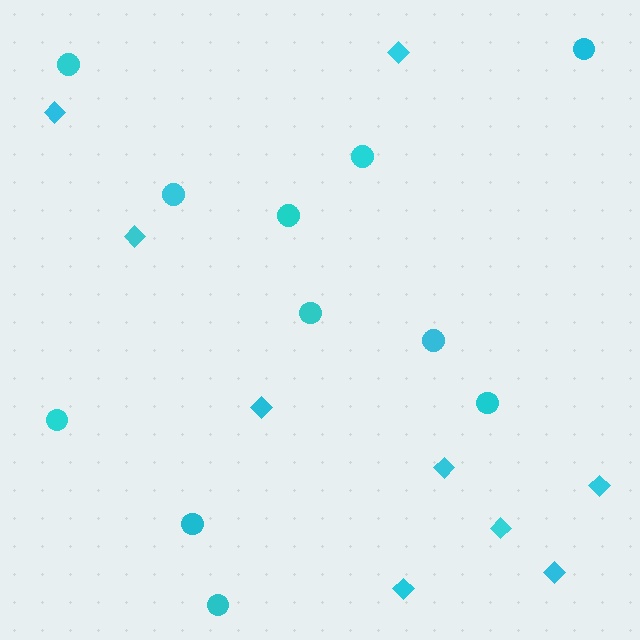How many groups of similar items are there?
There are 2 groups: one group of circles (11) and one group of diamonds (9).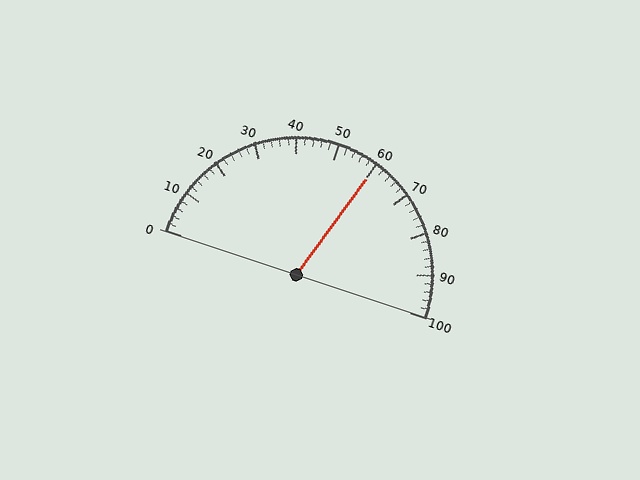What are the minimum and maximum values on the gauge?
The gauge ranges from 0 to 100.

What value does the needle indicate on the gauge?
The needle indicates approximately 60.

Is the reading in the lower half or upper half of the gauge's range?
The reading is in the upper half of the range (0 to 100).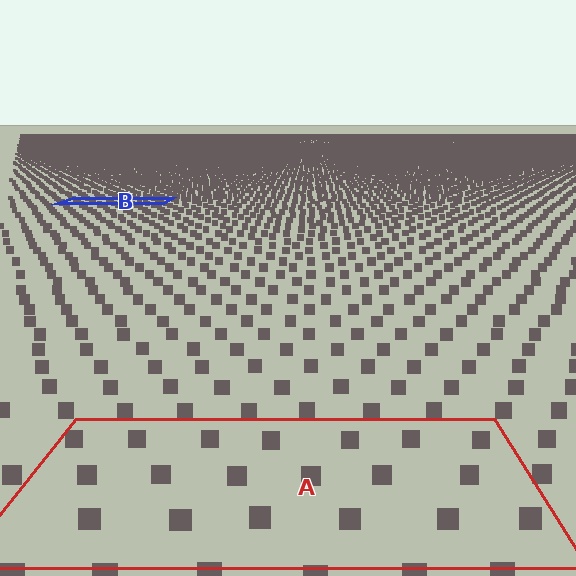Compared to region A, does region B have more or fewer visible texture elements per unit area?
Region B has more texture elements per unit area — they are packed more densely because it is farther away.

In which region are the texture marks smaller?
The texture marks are smaller in region B, because it is farther away.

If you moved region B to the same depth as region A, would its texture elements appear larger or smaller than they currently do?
They would appear larger. At a closer depth, the same texture elements are projected at a bigger on-screen size.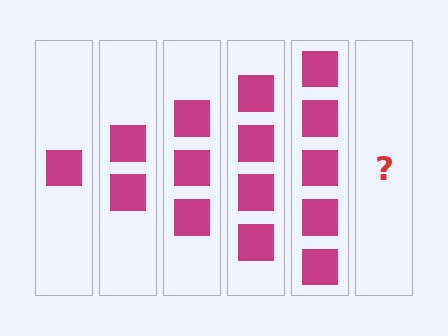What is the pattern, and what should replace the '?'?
The pattern is that each step adds one more square. The '?' should be 6 squares.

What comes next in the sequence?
The next element should be 6 squares.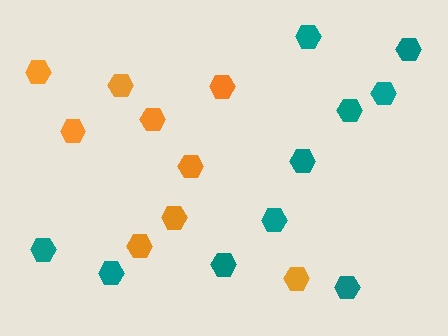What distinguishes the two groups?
There are 2 groups: one group of orange hexagons (9) and one group of teal hexagons (10).